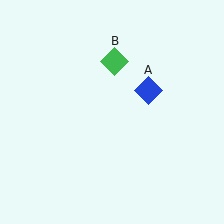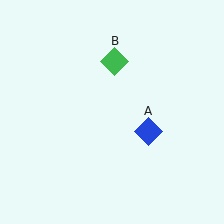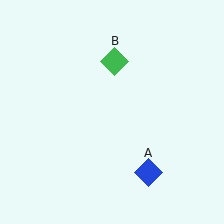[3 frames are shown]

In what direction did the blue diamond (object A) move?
The blue diamond (object A) moved down.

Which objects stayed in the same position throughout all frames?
Green diamond (object B) remained stationary.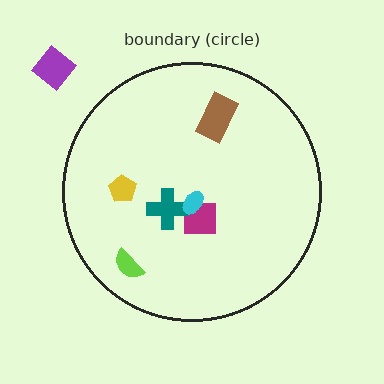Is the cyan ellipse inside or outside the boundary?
Inside.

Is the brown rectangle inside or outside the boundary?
Inside.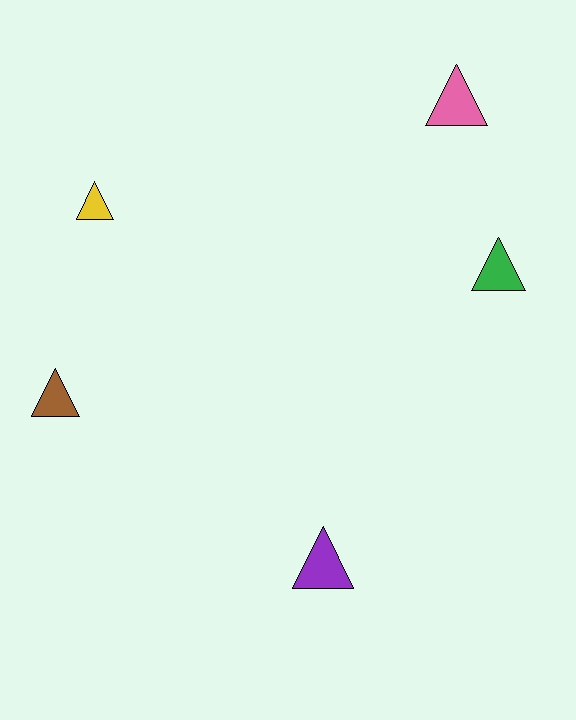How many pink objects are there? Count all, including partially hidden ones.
There is 1 pink object.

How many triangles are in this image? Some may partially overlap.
There are 5 triangles.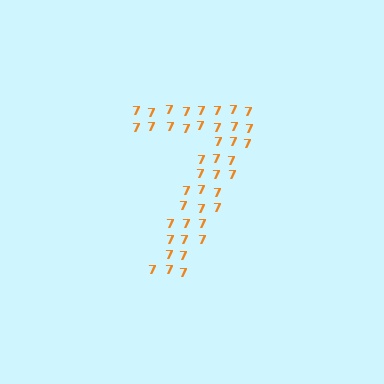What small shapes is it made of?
It is made of small digit 7's.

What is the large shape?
The large shape is the digit 7.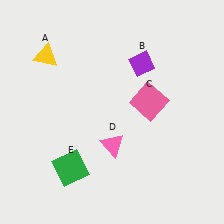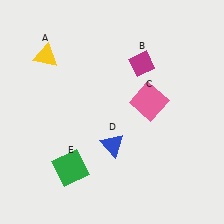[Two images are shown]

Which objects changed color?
B changed from purple to magenta. D changed from pink to blue.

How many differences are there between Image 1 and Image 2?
There are 2 differences between the two images.